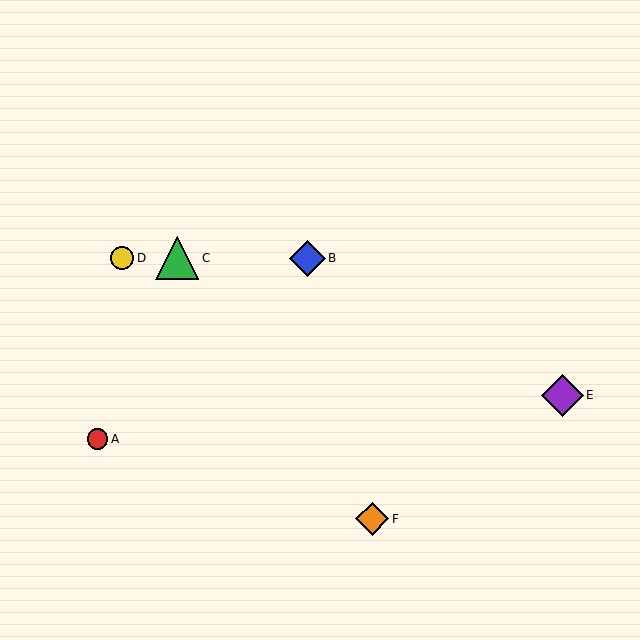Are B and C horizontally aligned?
Yes, both are at y≈258.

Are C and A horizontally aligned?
No, C is at y≈258 and A is at y≈439.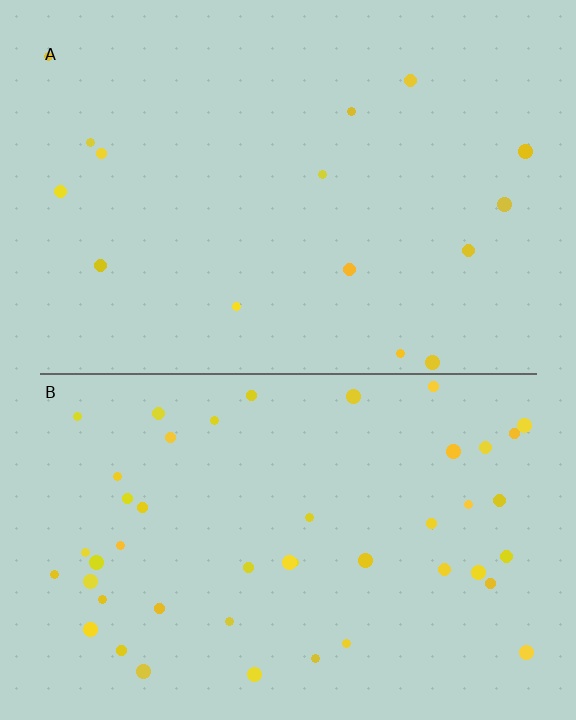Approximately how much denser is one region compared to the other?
Approximately 3.0× — region B over region A.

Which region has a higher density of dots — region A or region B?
B (the bottom).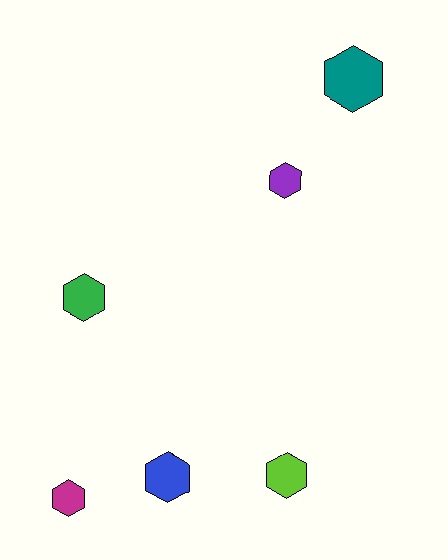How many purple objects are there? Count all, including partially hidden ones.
There is 1 purple object.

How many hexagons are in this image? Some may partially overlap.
There are 6 hexagons.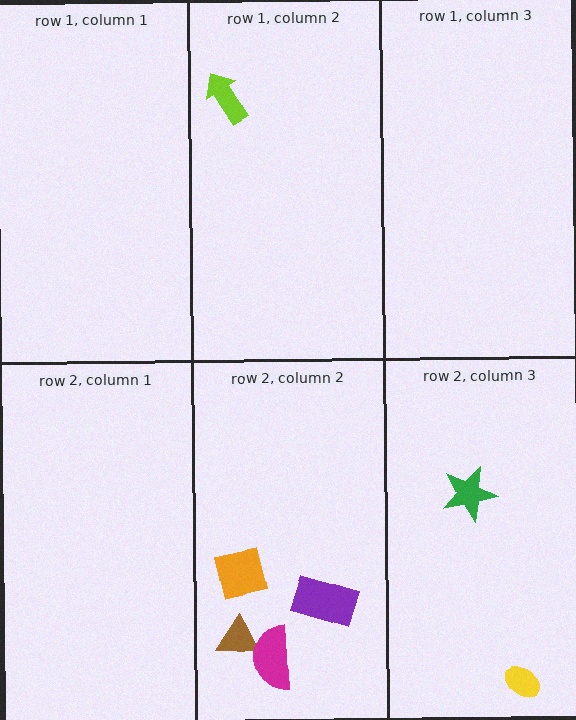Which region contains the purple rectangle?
The row 2, column 2 region.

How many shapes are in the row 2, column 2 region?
4.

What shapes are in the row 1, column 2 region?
The lime arrow.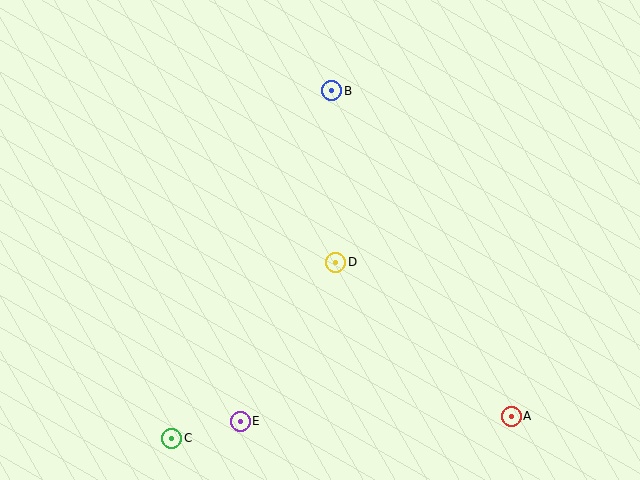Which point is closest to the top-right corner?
Point B is closest to the top-right corner.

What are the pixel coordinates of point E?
Point E is at (240, 421).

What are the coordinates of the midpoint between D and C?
The midpoint between D and C is at (254, 350).